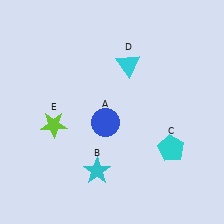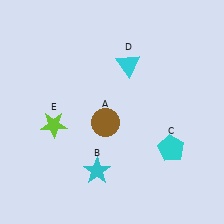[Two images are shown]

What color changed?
The circle (A) changed from blue in Image 1 to brown in Image 2.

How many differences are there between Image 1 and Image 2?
There is 1 difference between the two images.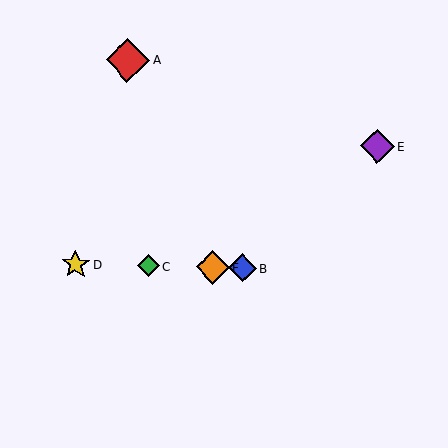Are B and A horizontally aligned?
No, B is at y≈268 and A is at y≈60.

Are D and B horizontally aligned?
Yes, both are at y≈264.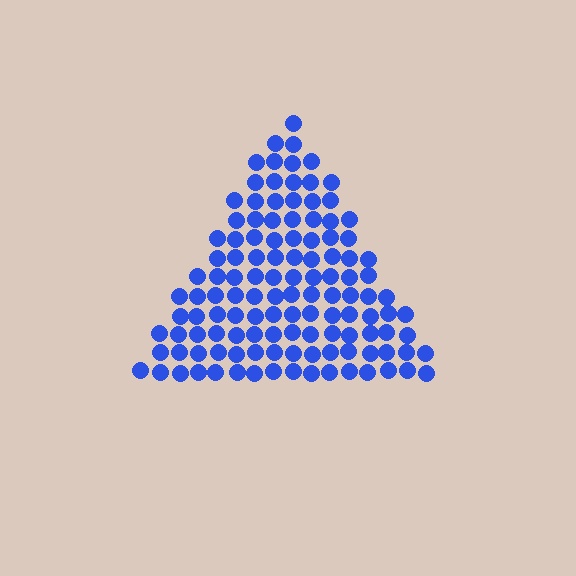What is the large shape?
The large shape is a triangle.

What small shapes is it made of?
It is made of small circles.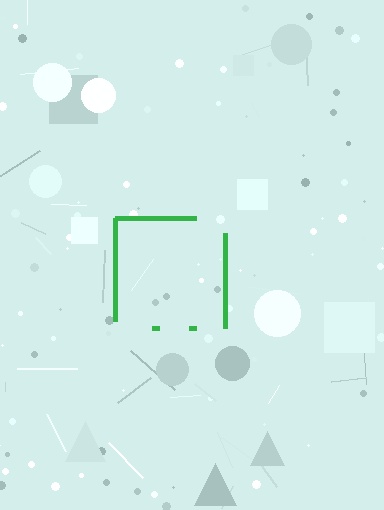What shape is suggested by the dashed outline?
The dashed outline suggests a square.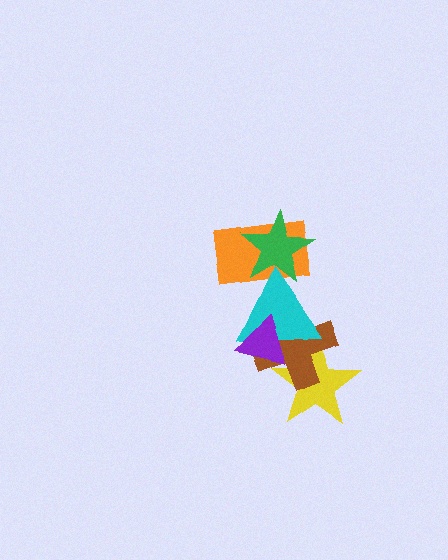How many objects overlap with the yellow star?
3 objects overlap with the yellow star.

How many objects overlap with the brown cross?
3 objects overlap with the brown cross.